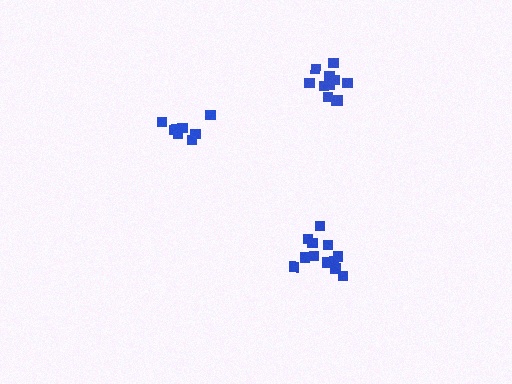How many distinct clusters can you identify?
There are 3 distinct clusters.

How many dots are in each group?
Group 1: 11 dots, Group 2: 9 dots, Group 3: 12 dots (32 total).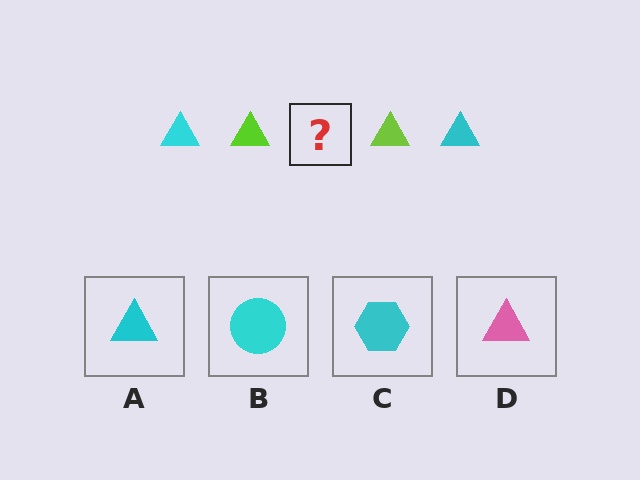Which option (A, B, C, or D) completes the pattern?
A.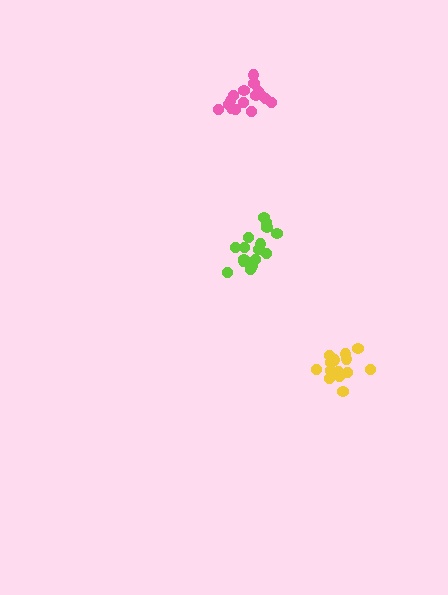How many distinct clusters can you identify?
There are 3 distinct clusters.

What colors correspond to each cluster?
The clusters are colored: pink, yellow, lime.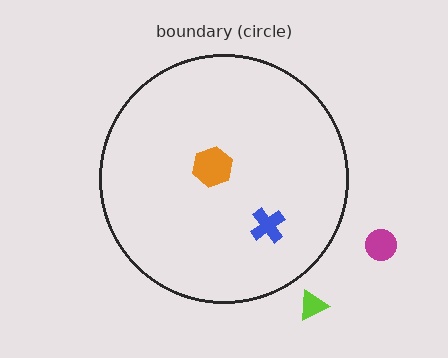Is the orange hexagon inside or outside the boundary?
Inside.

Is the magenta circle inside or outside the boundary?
Outside.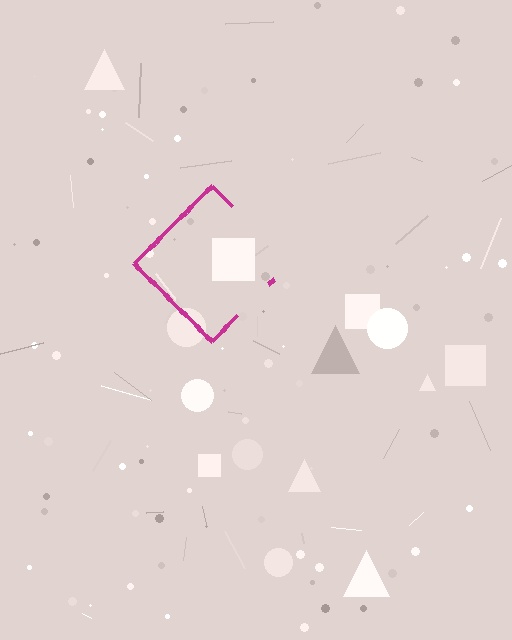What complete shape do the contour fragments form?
The contour fragments form a diamond.